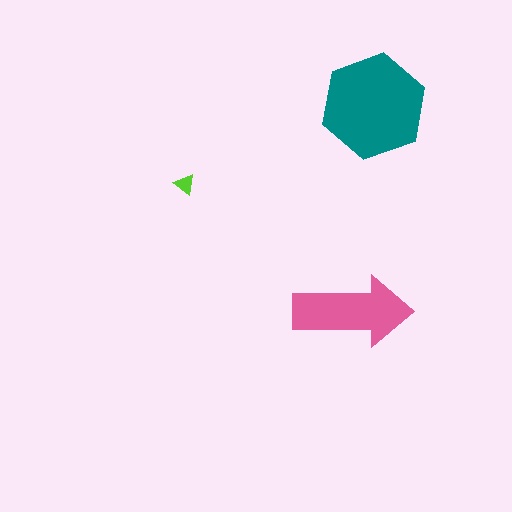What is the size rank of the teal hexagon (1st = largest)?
1st.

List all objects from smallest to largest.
The lime triangle, the pink arrow, the teal hexagon.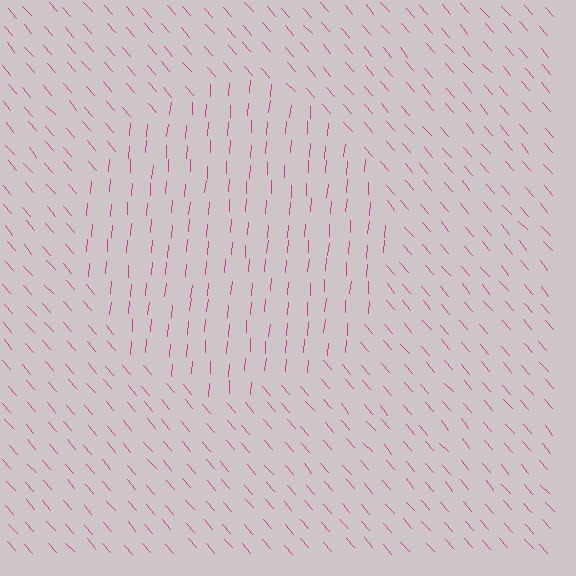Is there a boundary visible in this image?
Yes, there is a texture boundary formed by a change in line orientation.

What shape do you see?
I see a circle.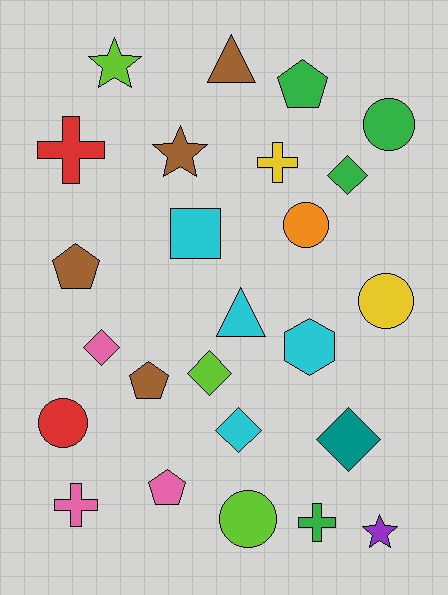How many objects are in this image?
There are 25 objects.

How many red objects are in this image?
There are 2 red objects.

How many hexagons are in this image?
There is 1 hexagon.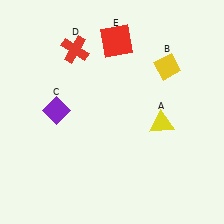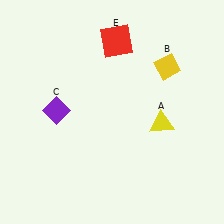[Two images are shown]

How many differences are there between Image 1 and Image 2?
There is 1 difference between the two images.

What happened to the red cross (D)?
The red cross (D) was removed in Image 2. It was in the top-left area of Image 1.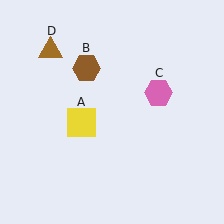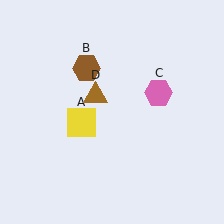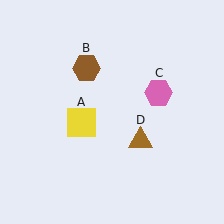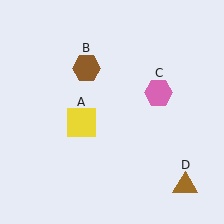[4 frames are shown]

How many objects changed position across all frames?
1 object changed position: brown triangle (object D).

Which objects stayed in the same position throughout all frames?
Yellow square (object A) and brown hexagon (object B) and pink hexagon (object C) remained stationary.